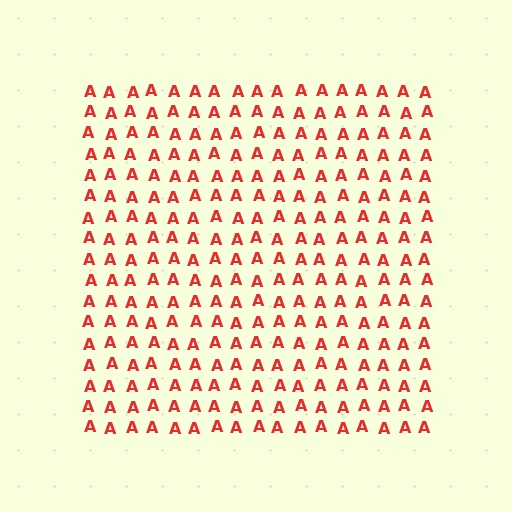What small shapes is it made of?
It is made of small letter A's.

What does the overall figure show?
The overall figure shows a square.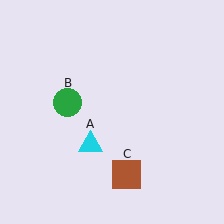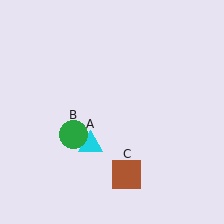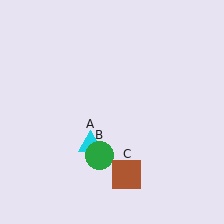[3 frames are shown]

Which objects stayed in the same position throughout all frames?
Cyan triangle (object A) and brown square (object C) remained stationary.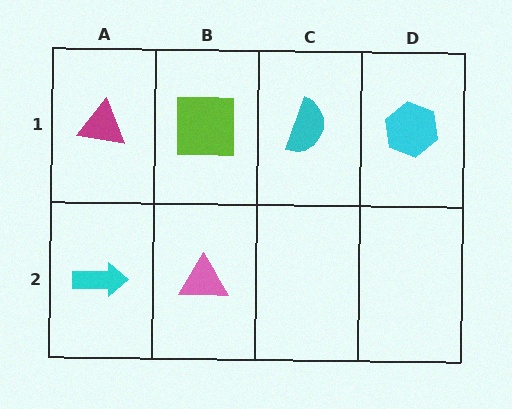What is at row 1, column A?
A magenta triangle.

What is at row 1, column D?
A cyan hexagon.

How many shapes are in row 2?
2 shapes.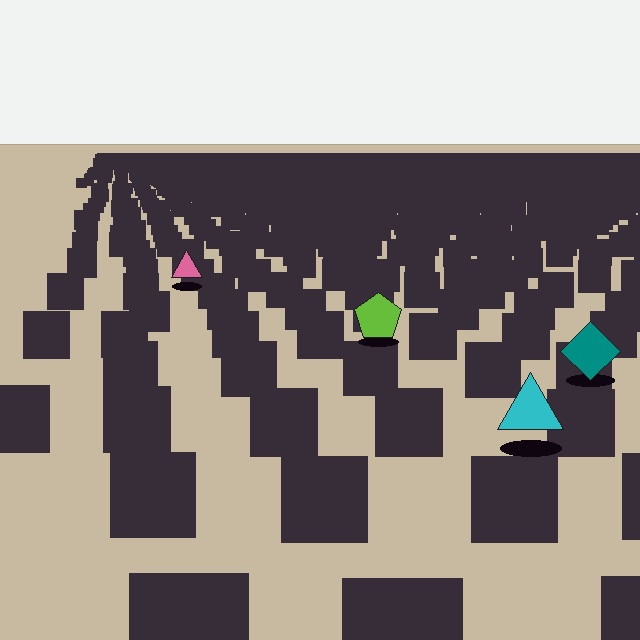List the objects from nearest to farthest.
From nearest to farthest: the cyan triangle, the teal diamond, the lime pentagon, the pink triangle.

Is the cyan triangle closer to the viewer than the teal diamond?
Yes. The cyan triangle is closer — you can tell from the texture gradient: the ground texture is coarser near it.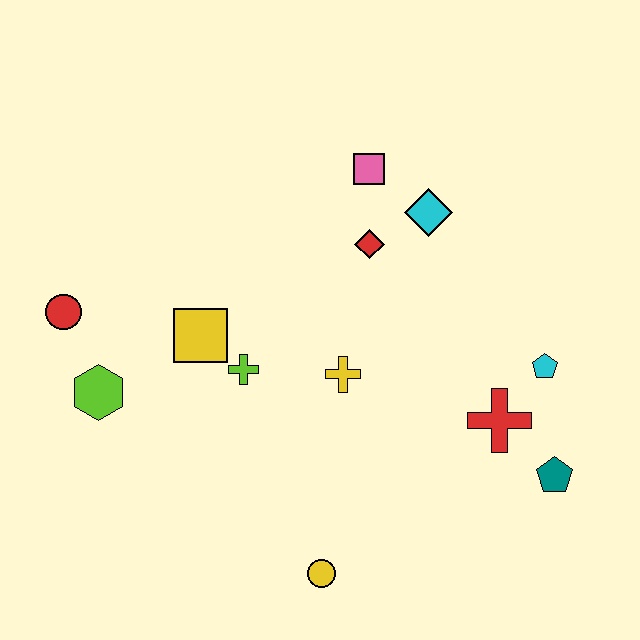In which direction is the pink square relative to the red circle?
The pink square is to the right of the red circle.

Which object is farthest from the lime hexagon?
The teal pentagon is farthest from the lime hexagon.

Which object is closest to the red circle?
The lime hexagon is closest to the red circle.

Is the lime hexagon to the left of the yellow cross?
Yes